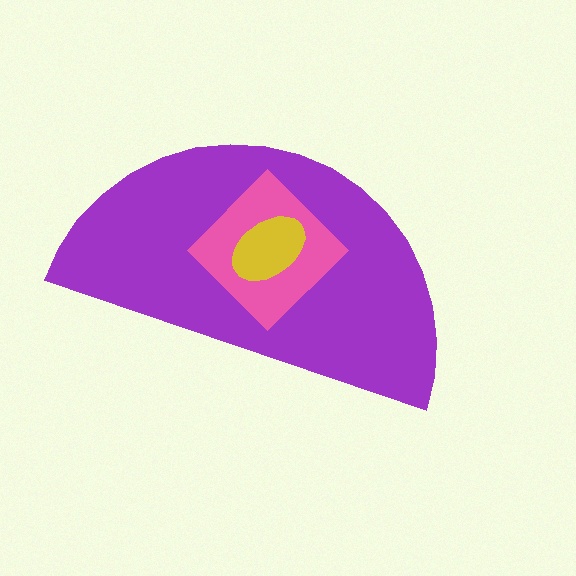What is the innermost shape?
The yellow ellipse.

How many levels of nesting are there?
3.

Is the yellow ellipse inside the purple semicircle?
Yes.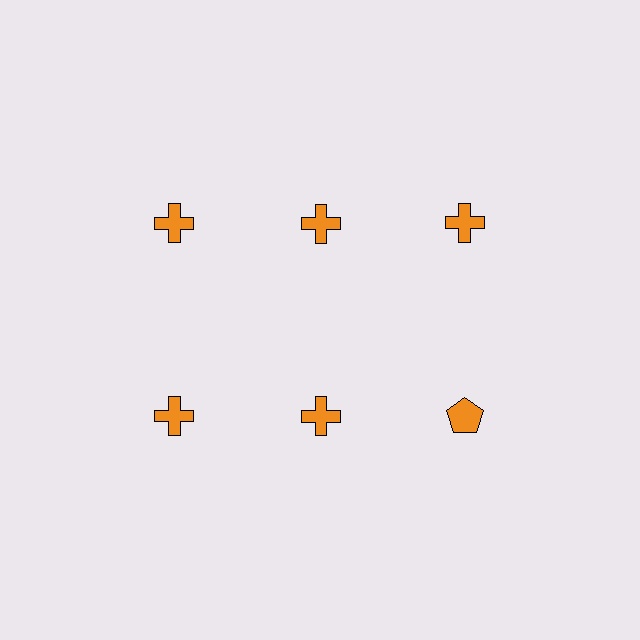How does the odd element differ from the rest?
It has a different shape: pentagon instead of cross.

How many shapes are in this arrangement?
There are 6 shapes arranged in a grid pattern.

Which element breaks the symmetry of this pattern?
The orange pentagon in the second row, center column breaks the symmetry. All other shapes are orange crosses.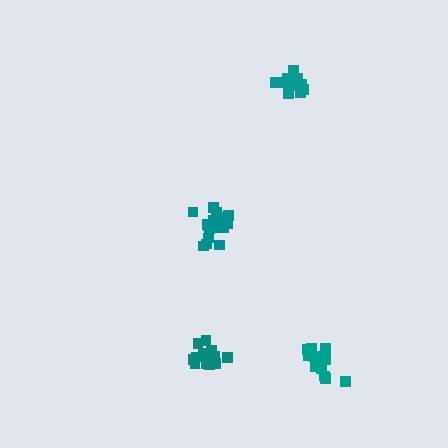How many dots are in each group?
Group 1: 14 dots, Group 2: 14 dots, Group 3: 15 dots, Group 4: 19 dots (62 total).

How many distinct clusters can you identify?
There are 4 distinct clusters.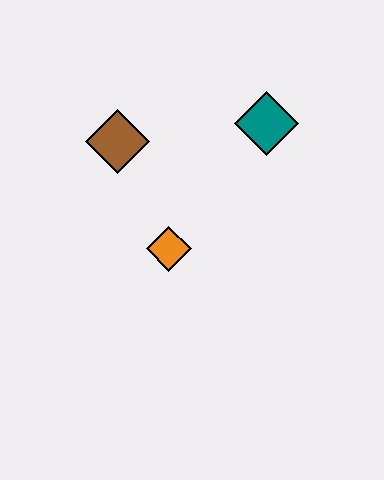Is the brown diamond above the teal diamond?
No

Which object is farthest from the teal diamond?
The orange diamond is farthest from the teal diamond.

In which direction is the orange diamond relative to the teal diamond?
The orange diamond is below the teal diamond.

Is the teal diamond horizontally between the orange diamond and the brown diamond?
No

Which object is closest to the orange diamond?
The brown diamond is closest to the orange diamond.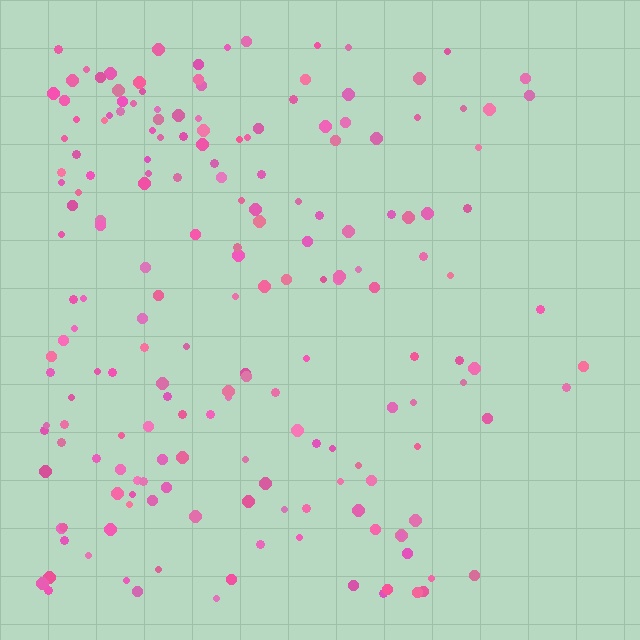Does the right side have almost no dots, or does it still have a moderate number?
Still a moderate number, just noticeably fewer than the left.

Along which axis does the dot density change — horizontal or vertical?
Horizontal.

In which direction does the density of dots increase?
From right to left, with the left side densest.